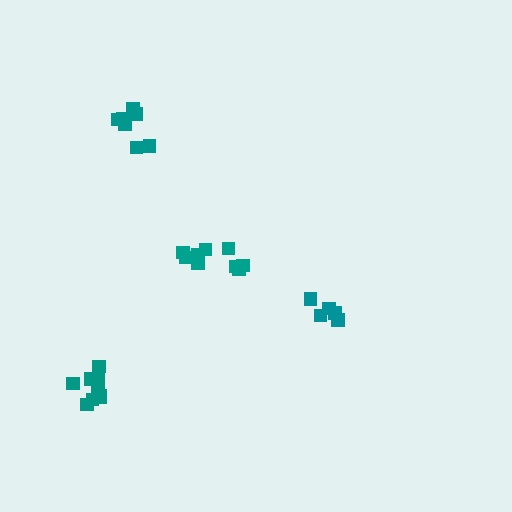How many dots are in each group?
Group 1: 9 dots, Group 2: 7 dots, Group 3: 5 dots, Group 4: 9 dots (30 total).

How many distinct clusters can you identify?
There are 4 distinct clusters.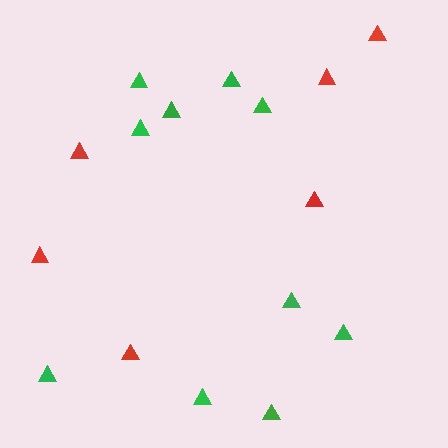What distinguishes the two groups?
There are 2 groups: one group of red triangles (6) and one group of green triangles (10).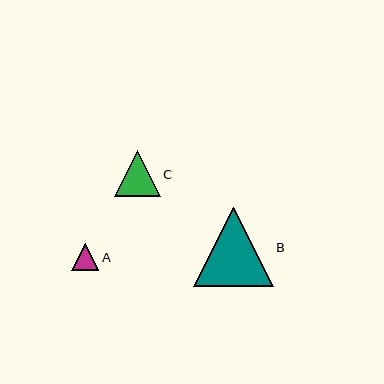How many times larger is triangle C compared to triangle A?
Triangle C is approximately 1.7 times the size of triangle A.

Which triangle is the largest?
Triangle B is the largest with a size of approximately 79 pixels.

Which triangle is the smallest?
Triangle A is the smallest with a size of approximately 27 pixels.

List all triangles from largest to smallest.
From largest to smallest: B, C, A.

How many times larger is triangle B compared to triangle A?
Triangle B is approximately 3.0 times the size of triangle A.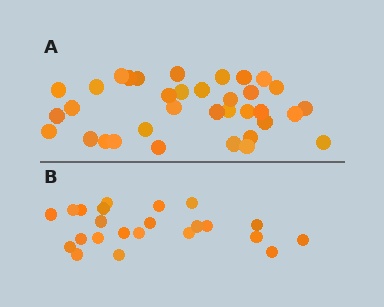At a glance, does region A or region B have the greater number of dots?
Region A (the top region) has more dots.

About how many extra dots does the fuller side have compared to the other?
Region A has roughly 12 or so more dots than region B.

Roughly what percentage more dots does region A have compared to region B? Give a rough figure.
About 50% more.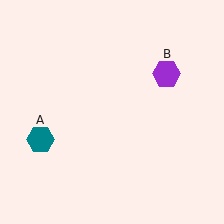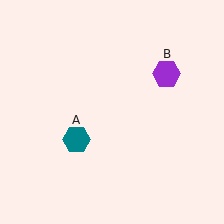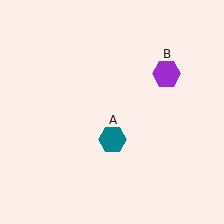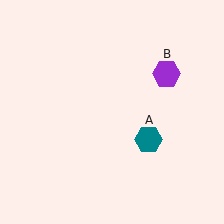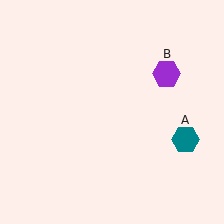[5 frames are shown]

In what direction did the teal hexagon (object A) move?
The teal hexagon (object A) moved right.